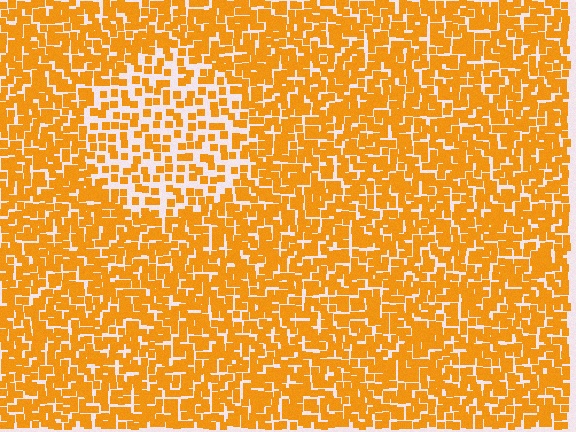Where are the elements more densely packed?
The elements are more densely packed outside the circle boundary.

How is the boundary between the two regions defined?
The boundary is defined by a change in element density (approximately 2.0x ratio). All elements are the same color, size, and shape.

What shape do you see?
I see a circle.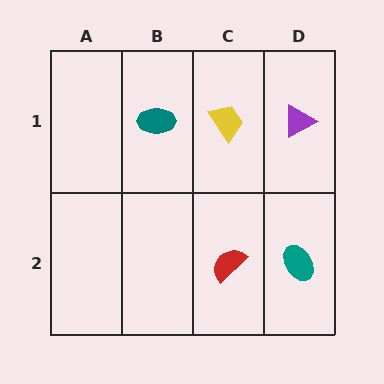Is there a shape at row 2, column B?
No, that cell is empty.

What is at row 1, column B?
A teal ellipse.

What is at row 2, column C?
A red semicircle.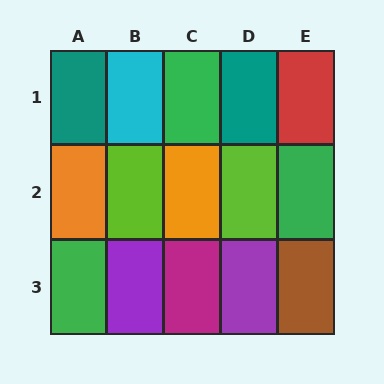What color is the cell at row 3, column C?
Magenta.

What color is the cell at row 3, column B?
Purple.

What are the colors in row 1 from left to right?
Teal, cyan, green, teal, red.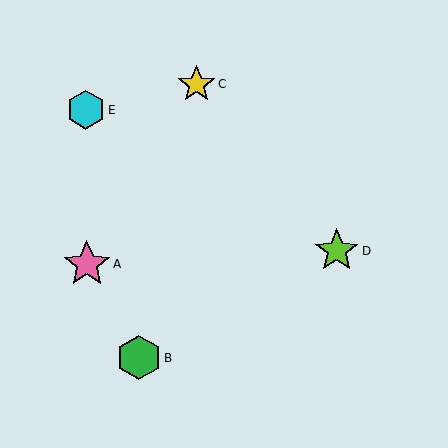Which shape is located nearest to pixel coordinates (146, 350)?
The green hexagon (labeled B) at (139, 358) is nearest to that location.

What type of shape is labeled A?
Shape A is a pink star.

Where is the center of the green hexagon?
The center of the green hexagon is at (139, 358).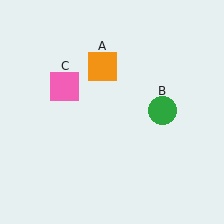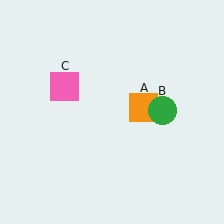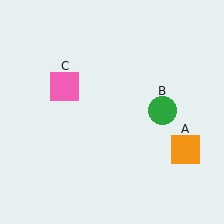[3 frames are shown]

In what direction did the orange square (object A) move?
The orange square (object A) moved down and to the right.